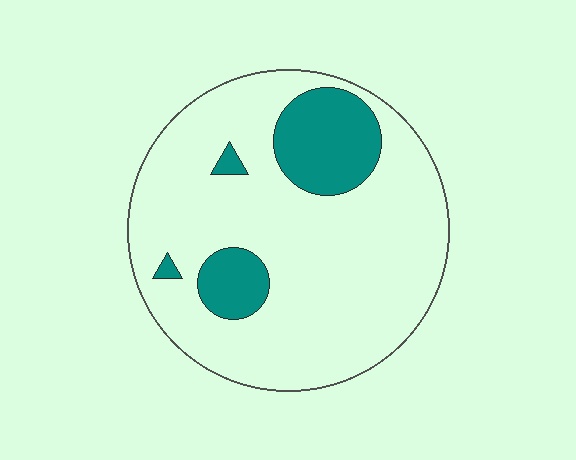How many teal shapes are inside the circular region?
4.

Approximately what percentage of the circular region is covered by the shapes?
Approximately 20%.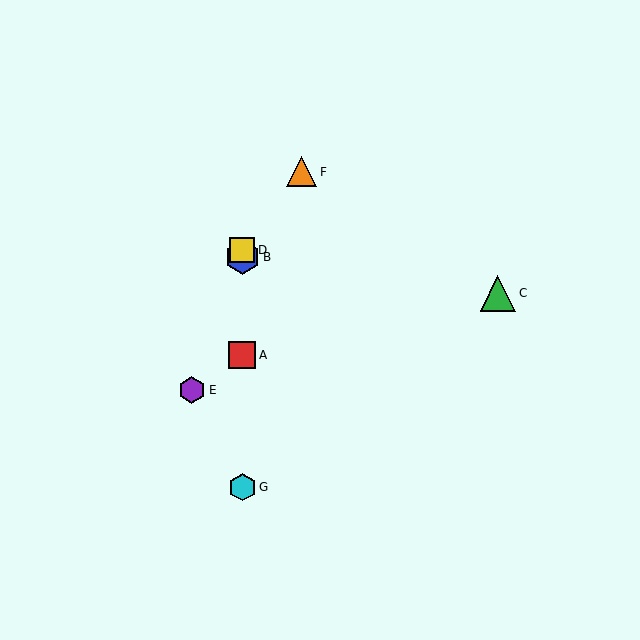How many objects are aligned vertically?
4 objects (A, B, D, G) are aligned vertically.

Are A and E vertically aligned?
No, A is at x≈242 and E is at x≈192.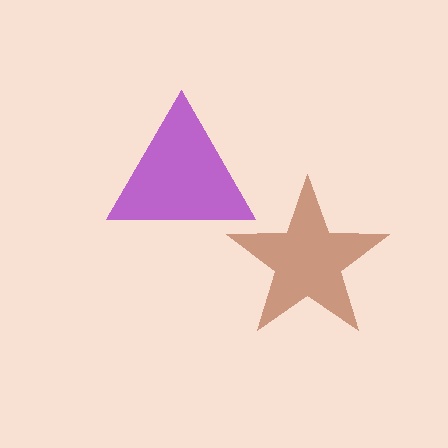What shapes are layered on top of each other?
The layered shapes are: a purple triangle, a brown star.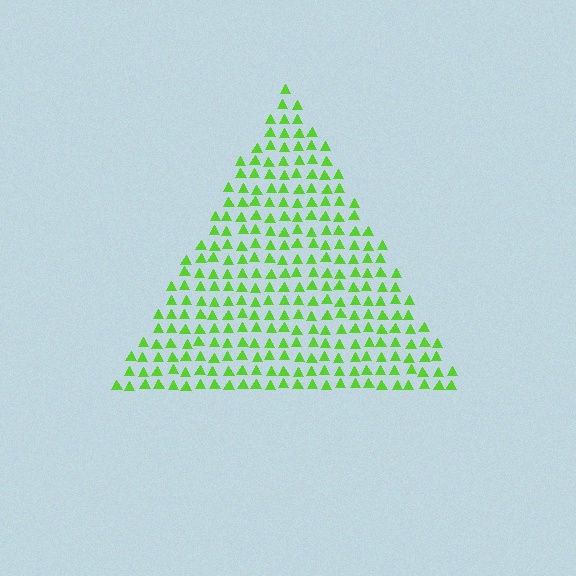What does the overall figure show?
The overall figure shows a triangle.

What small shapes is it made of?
It is made of small triangles.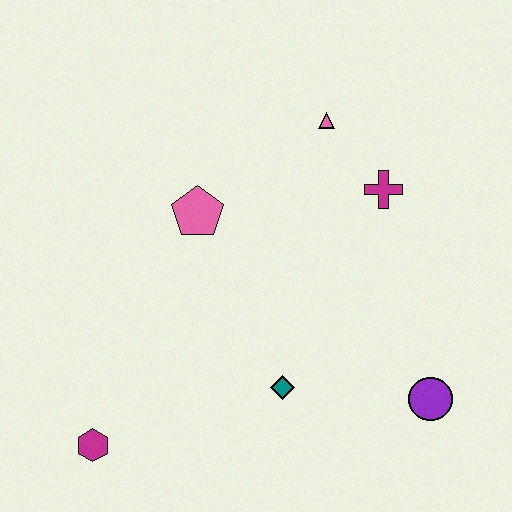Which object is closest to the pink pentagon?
The pink triangle is closest to the pink pentagon.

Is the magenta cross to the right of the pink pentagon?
Yes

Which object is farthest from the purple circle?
The magenta hexagon is farthest from the purple circle.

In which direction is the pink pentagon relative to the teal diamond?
The pink pentagon is above the teal diamond.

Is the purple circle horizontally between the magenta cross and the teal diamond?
No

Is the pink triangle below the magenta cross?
No